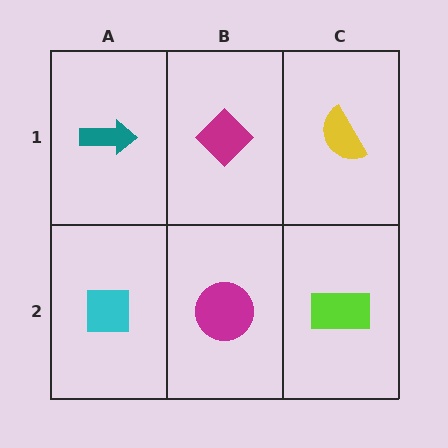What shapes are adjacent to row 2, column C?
A yellow semicircle (row 1, column C), a magenta circle (row 2, column B).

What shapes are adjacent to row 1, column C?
A lime rectangle (row 2, column C), a magenta diamond (row 1, column B).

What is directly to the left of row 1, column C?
A magenta diamond.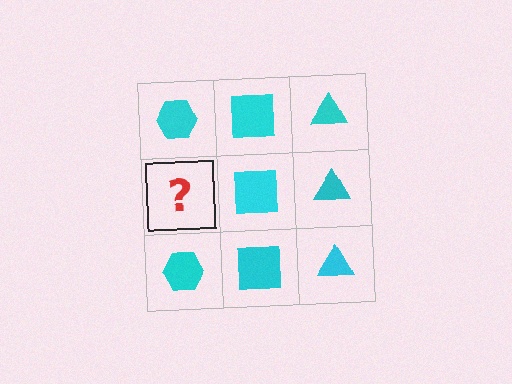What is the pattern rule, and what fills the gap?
The rule is that each column has a consistent shape. The gap should be filled with a cyan hexagon.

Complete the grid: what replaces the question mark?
The question mark should be replaced with a cyan hexagon.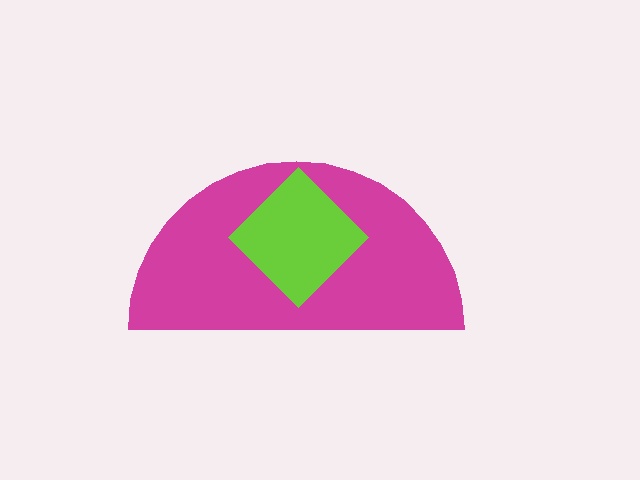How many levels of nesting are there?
2.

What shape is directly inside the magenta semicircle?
The lime diamond.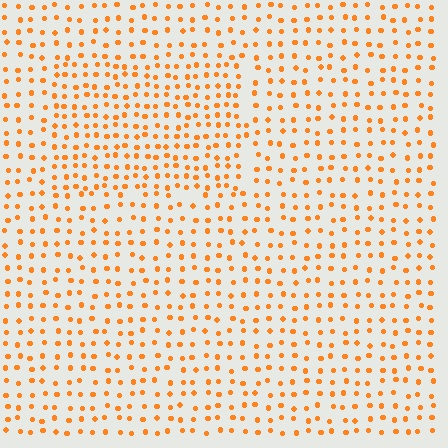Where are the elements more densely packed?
The elements are more densely packed inside the rectangle boundary.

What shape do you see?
I see a rectangle.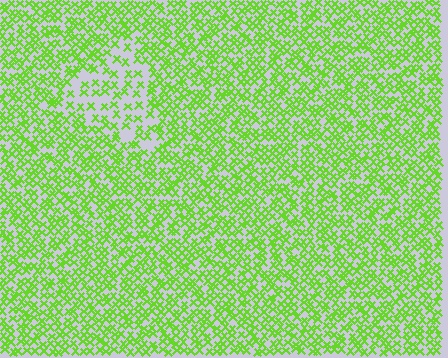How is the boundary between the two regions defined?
The boundary is defined by a change in element density (approximately 2.0x ratio). All elements are the same color, size, and shape.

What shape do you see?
I see a triangle.